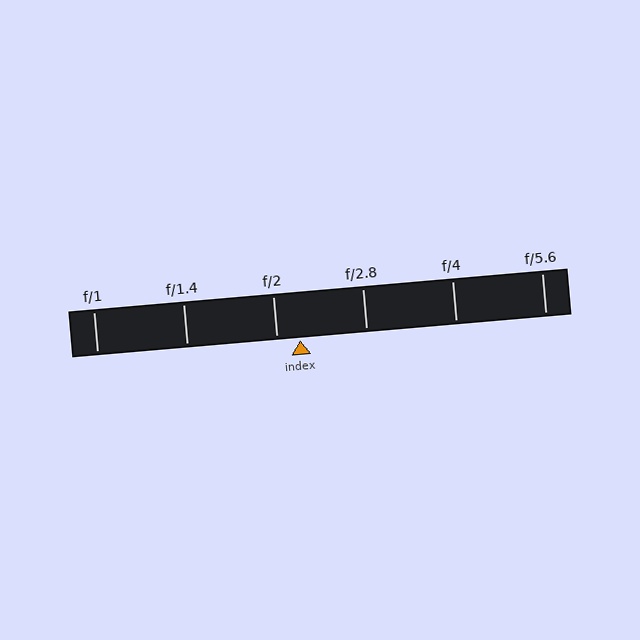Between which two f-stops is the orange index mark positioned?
The index mark is between f/2 and f/2.8.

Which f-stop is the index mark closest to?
The index mark is closest to f/2.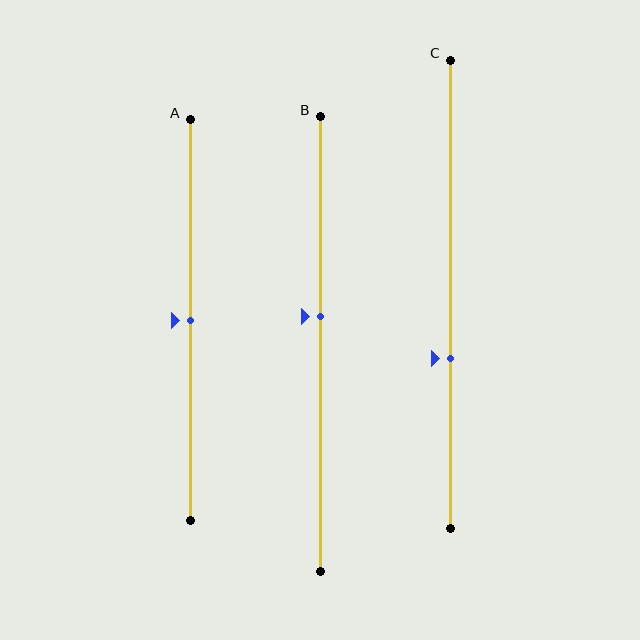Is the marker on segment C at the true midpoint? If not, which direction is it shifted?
No, the marker on segment C is shifted downward by about 14% of the segment length.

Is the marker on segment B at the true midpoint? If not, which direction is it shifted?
No, the marker on segment B is shifted upward by about 6% of the segment length.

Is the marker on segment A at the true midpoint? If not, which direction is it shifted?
Yes, the marker on segment A is at the true midpoint.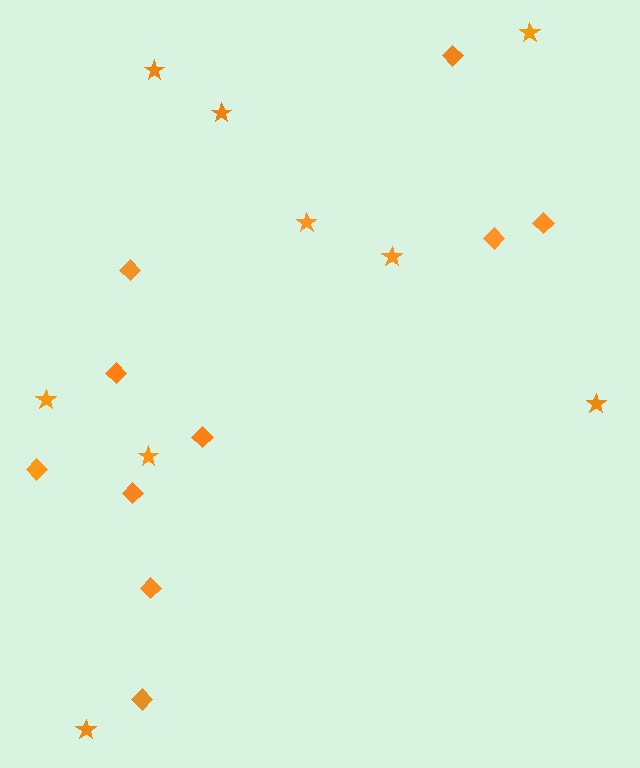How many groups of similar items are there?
There are 2 groups: one group of stars (9) and one group of diamonds (10).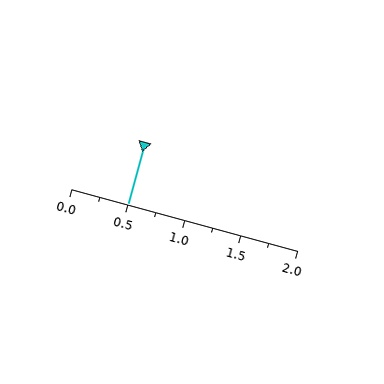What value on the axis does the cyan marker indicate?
The marker indicates approximately 0.5.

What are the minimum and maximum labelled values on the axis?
The axis runs from 0.0 to 2.0.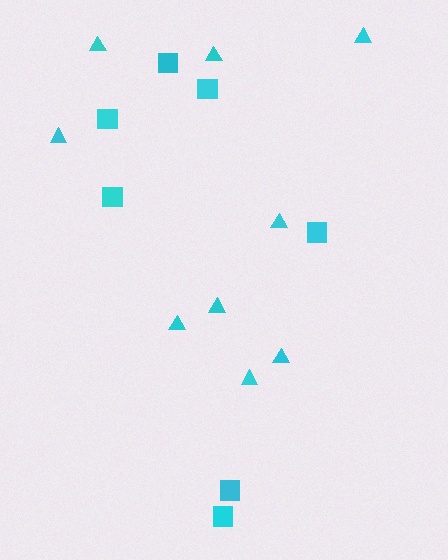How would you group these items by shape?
There are 2 groups: one group of triangles (9) and one group of squares (7).